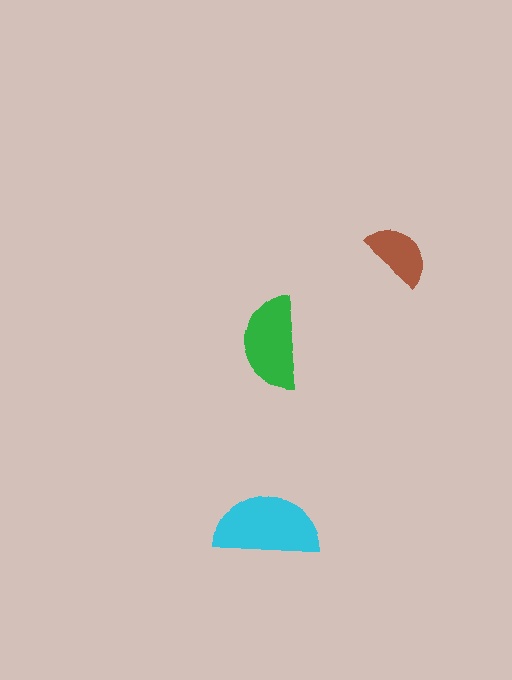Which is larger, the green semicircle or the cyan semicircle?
The cyan one.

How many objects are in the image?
There are 3 objects in the image.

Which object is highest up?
The brown semicircle is topmost.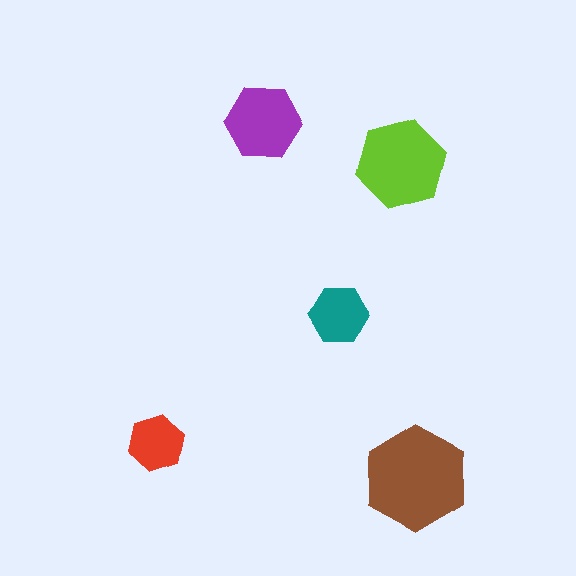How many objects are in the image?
There are 5 objects in the image.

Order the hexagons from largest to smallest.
the brown one, the lime one, the purple one, the teal one, the red one.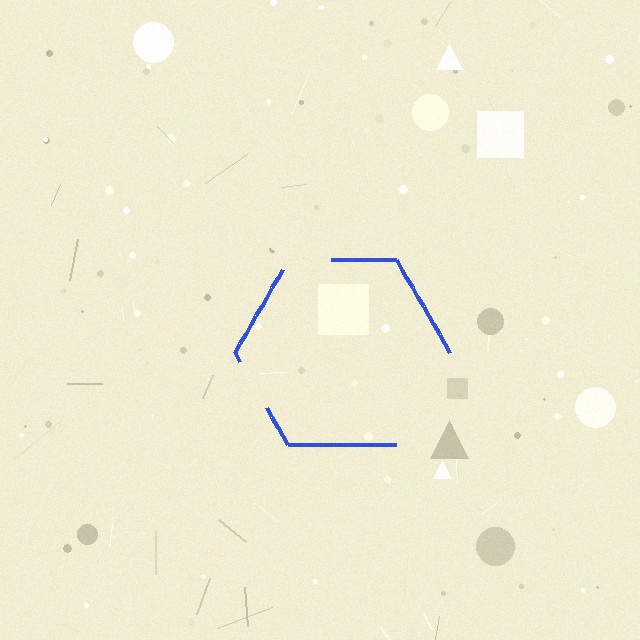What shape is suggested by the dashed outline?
The dashed outline suggests a hexagon.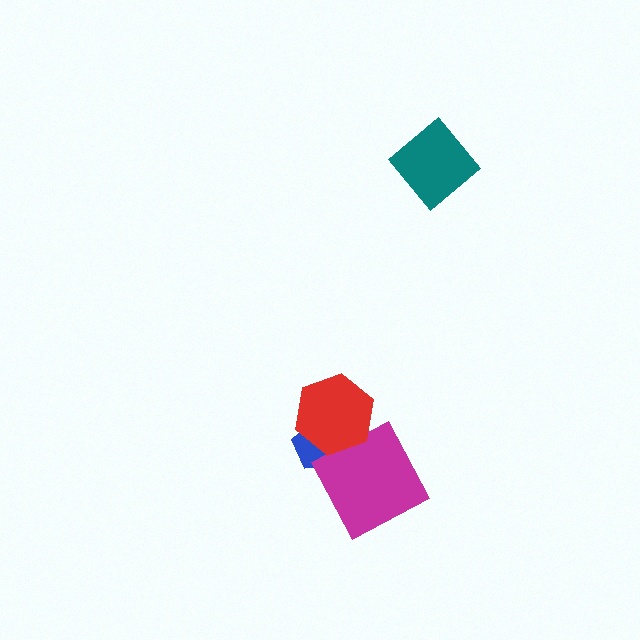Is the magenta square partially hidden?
Yes, it is partially covered by another shape.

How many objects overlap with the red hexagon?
2 objects overlap with the red hexagon.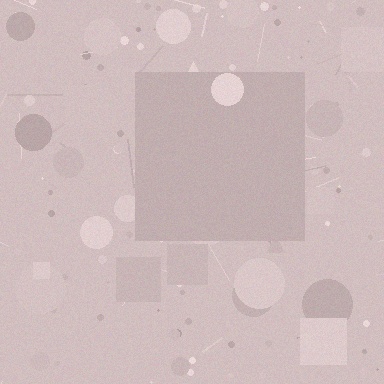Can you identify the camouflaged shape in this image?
The camouflaged shape is a square.